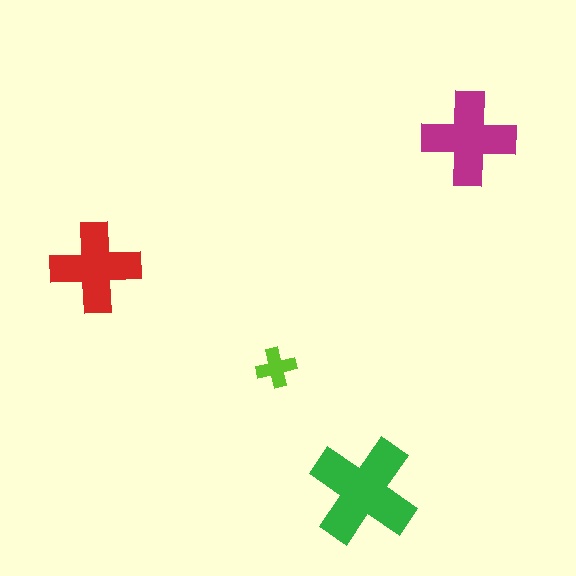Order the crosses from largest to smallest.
the green one, the magenta one, the red one, the lime one.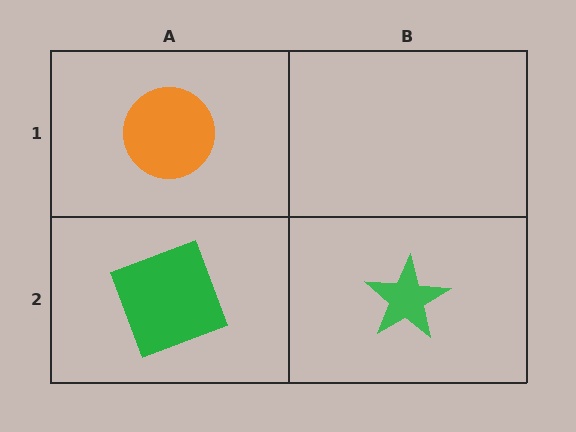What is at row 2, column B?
A green star.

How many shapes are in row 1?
1 shape.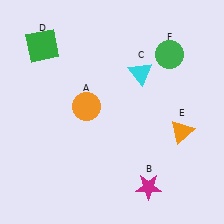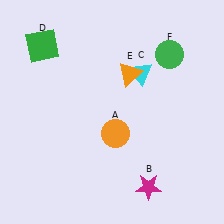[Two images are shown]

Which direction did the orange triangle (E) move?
The orange triangle (E) moved up.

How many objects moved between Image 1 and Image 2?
2 objects moved between the two images.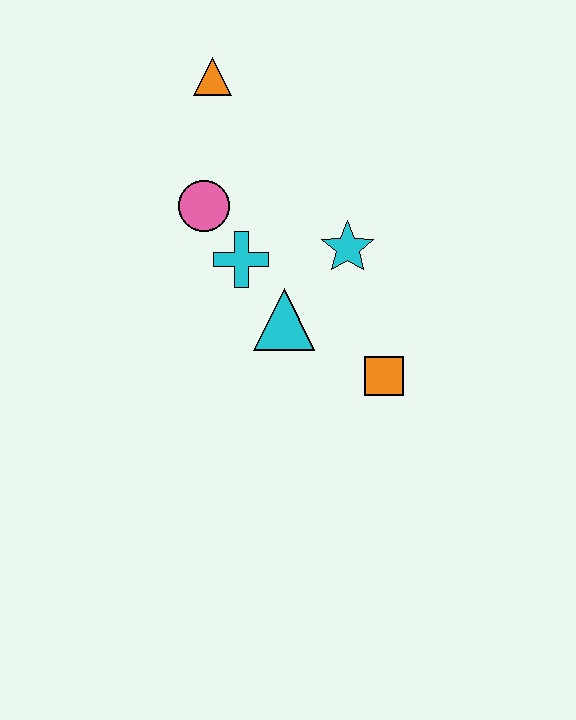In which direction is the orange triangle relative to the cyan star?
The orange triangle is above the cyan star.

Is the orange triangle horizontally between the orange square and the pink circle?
Yes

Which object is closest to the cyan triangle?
The cyan cross is closest to the cyan triangle.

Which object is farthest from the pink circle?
The orange square is farthest from the pink circle.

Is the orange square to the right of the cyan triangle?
Yes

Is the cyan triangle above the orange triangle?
No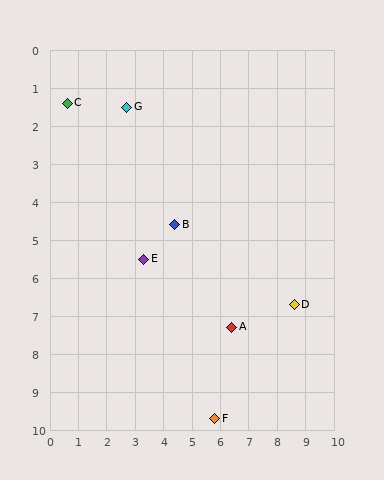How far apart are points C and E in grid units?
Points C and E are about 4.9 grid units apart.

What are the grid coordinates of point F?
Point F is at approximately (5.8, 9.7).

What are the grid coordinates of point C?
Point C is at approximately (0.6, 1.4).